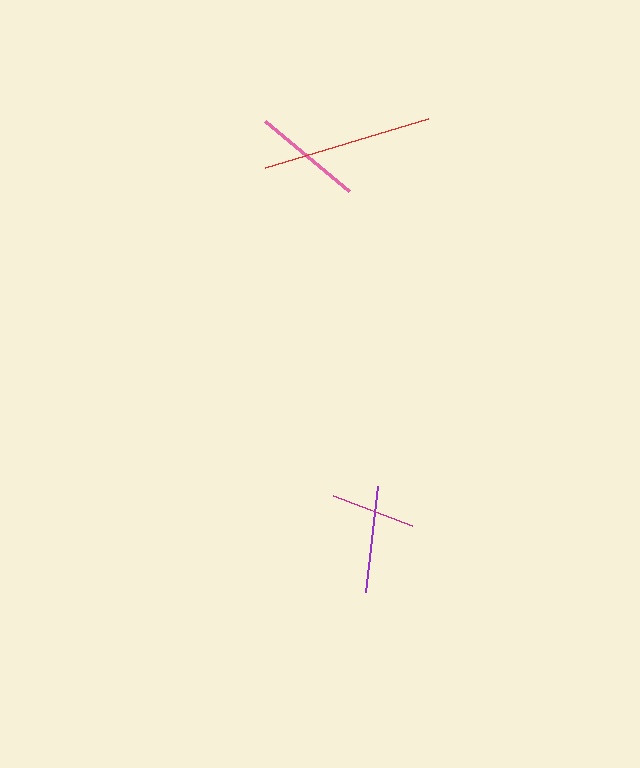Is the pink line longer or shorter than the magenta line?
The pink line is longer than the magenta line.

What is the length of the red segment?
The red segment is approximately 171 pixels long.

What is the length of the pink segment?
The pink segment is approximately 109 pixels long.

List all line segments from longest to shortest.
From longest to shortest: red, pink, purple, magenta.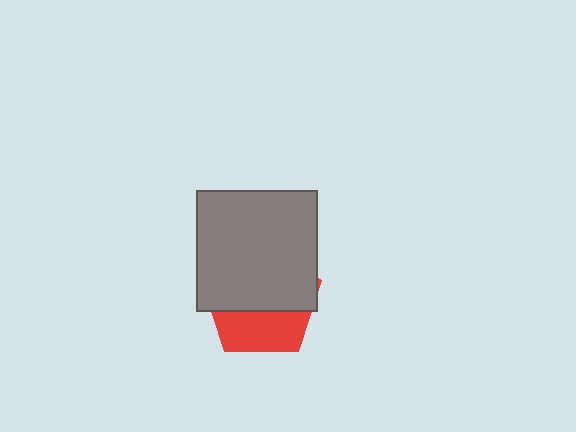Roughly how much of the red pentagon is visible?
A small part of it is visible (roughly 37%).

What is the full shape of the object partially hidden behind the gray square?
The partially hidden object is a red pentagon.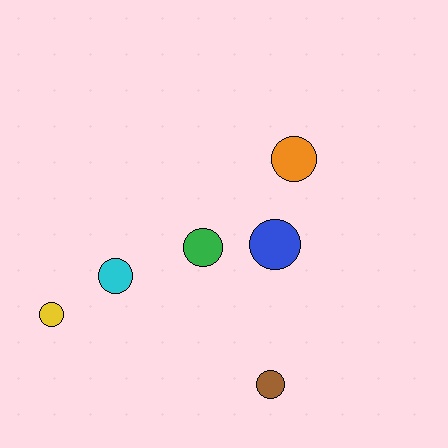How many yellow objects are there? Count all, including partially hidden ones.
There is 1 yellow object.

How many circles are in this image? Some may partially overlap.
There are 6 circles.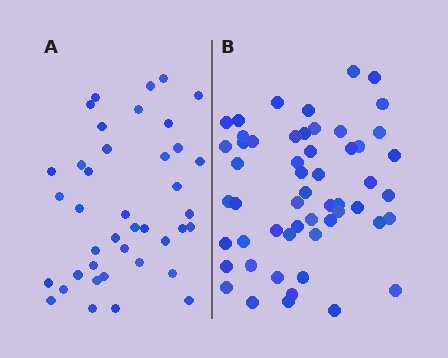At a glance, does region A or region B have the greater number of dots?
Region B (the right region) has more dots.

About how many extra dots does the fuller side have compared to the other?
Region B has approximately 15 more dots than region A.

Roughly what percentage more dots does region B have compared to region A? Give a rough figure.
About 35% more.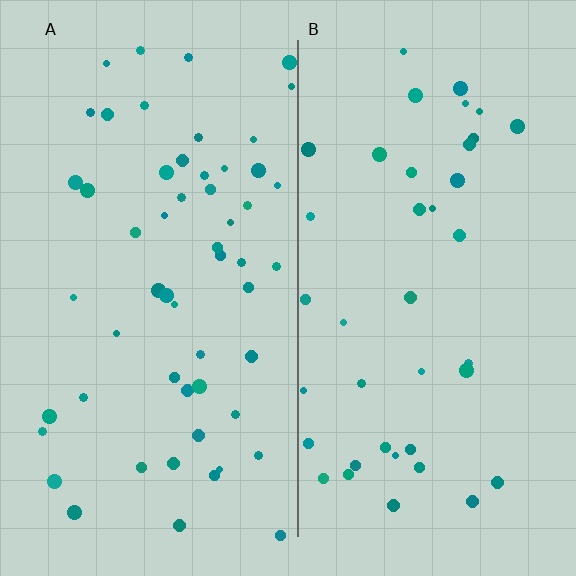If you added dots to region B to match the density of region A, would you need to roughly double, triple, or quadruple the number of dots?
Approximately double.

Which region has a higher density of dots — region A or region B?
A (the left).